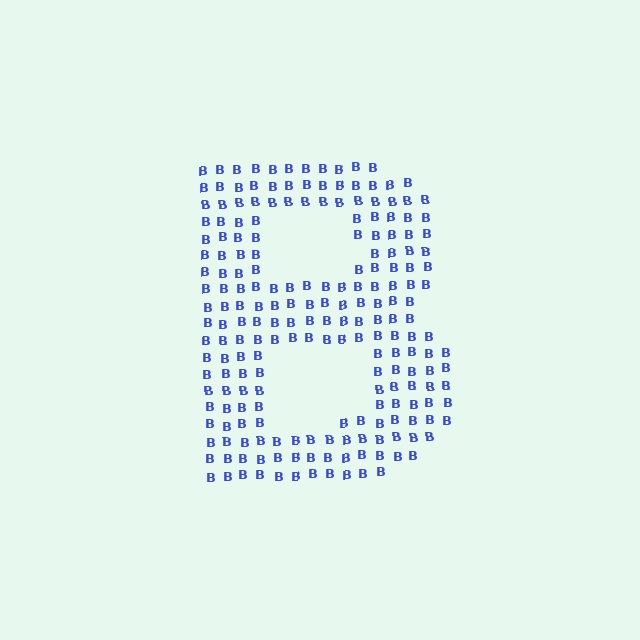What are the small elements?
The small elements are letter B's.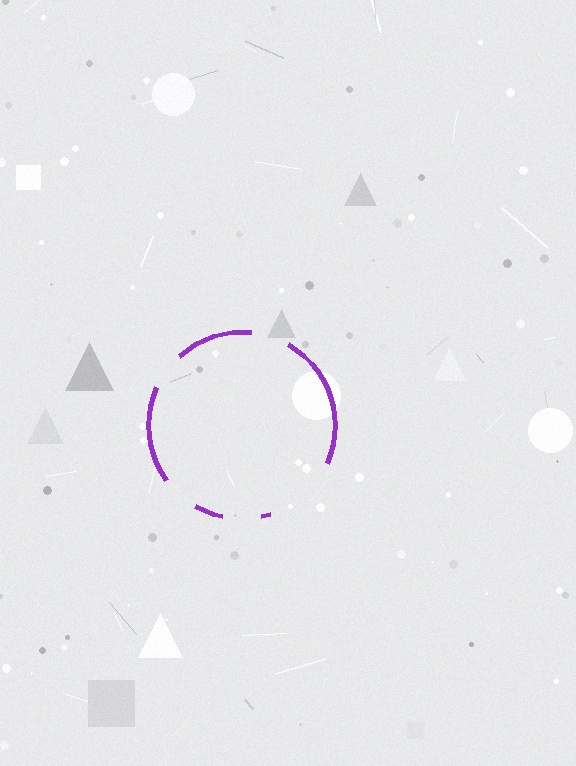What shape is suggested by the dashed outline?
The dashed outline suggests a circle.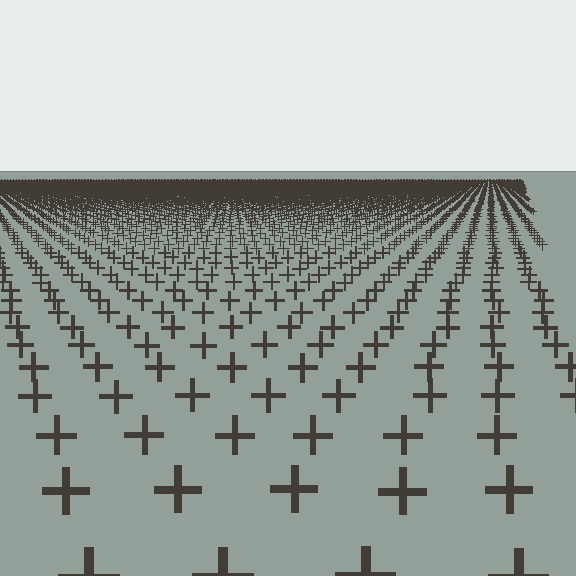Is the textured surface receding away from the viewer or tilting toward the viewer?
The surface is receding away from the viewer. Texture elements get smaller and denser toward the top.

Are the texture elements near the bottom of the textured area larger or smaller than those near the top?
Larger. Near the bottom, elements are closer to the viewer and appear at a bigger on-screen size.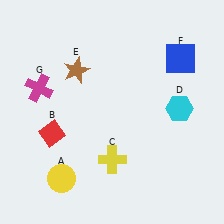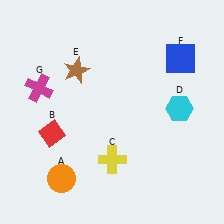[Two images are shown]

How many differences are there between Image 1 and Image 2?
There is 1 difference between the two images.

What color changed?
The circle (A) changed from yellow in Image 1 to orange in Image 2.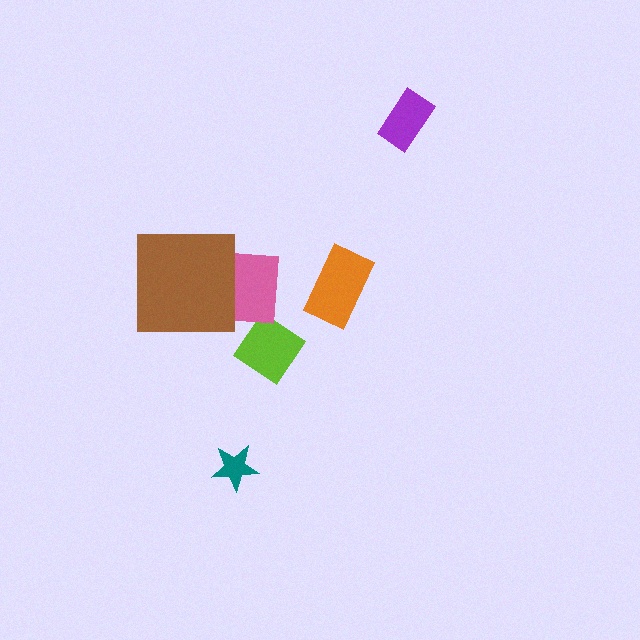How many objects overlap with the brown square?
1 object overlaps with the brown square.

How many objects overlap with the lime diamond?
0 objects overlap with the lime diamond.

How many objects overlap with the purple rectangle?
0 objects overlap with the purple rectangle.